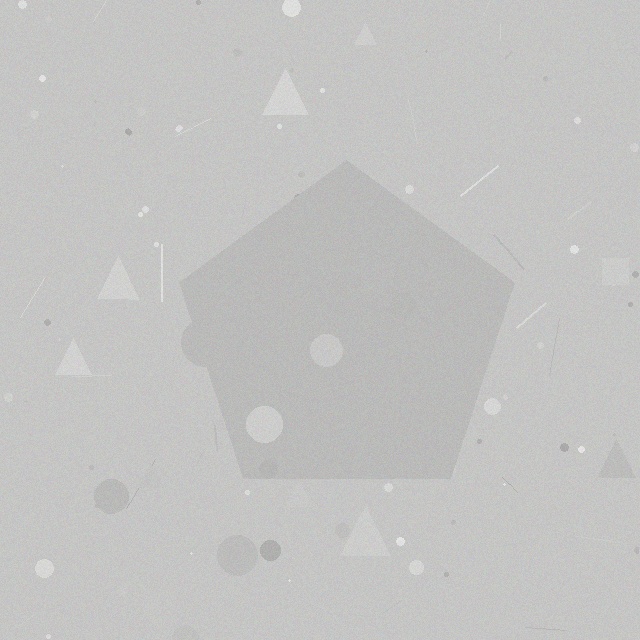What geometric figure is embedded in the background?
A pentagon is embedded in the background.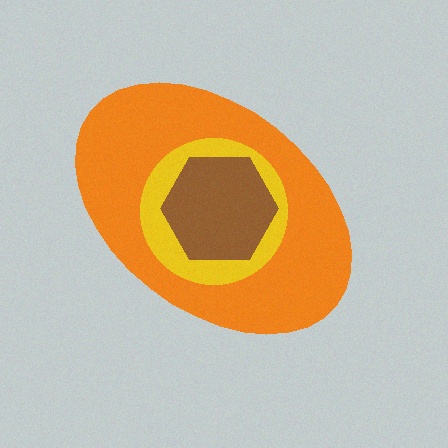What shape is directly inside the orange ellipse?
The yellow circle.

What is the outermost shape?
The orange ellipse.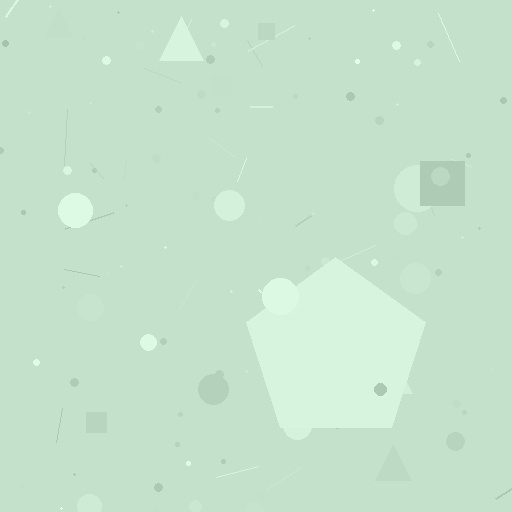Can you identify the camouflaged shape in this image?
The camouflaged shape is a pentagon.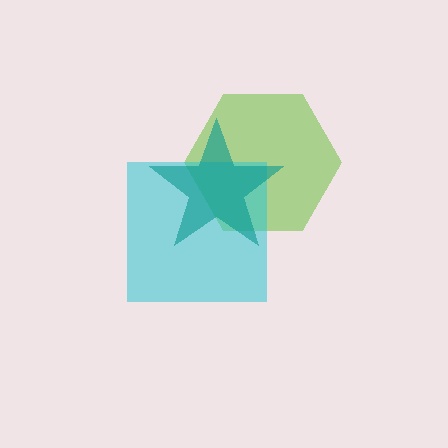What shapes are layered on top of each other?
The layered shapes are: a lime hexagon, a cyan square, a teal star.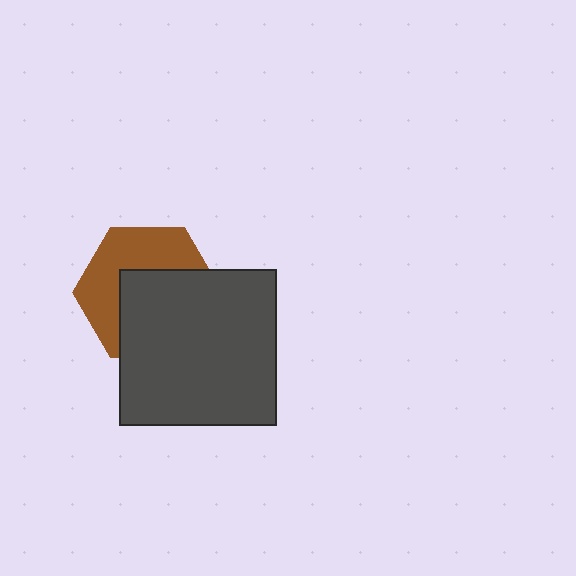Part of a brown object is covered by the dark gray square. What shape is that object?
It is a hexagon.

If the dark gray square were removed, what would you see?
You would see the complete brown hexagon.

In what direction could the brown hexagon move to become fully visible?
The brown hexagon could move toward the upper-left. That would shift it out from behind the dark gray square entirely.